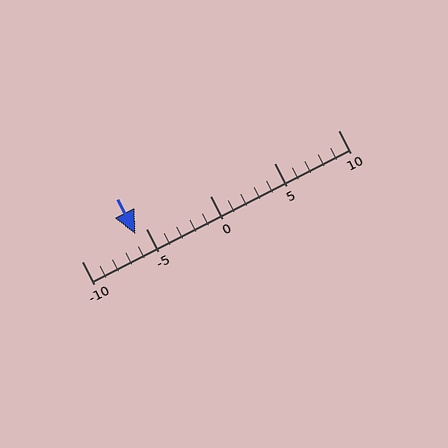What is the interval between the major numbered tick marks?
The major tick marks are spaced 5 units apart.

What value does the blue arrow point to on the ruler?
The blue arrow points to approximately -6.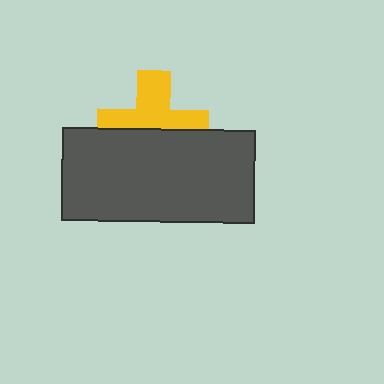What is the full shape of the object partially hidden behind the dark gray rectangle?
The partially hidden object is a yellow cross.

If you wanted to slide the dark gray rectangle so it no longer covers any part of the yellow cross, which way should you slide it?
Slide it down — that is the most direct way to separate the two shapes.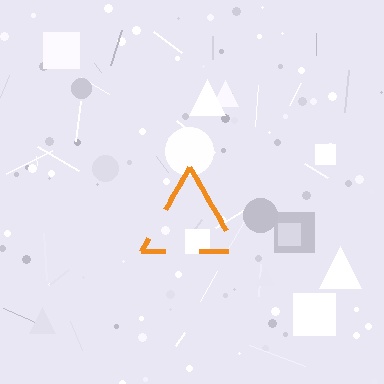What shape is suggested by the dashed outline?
The dashed outline suggests a triangle.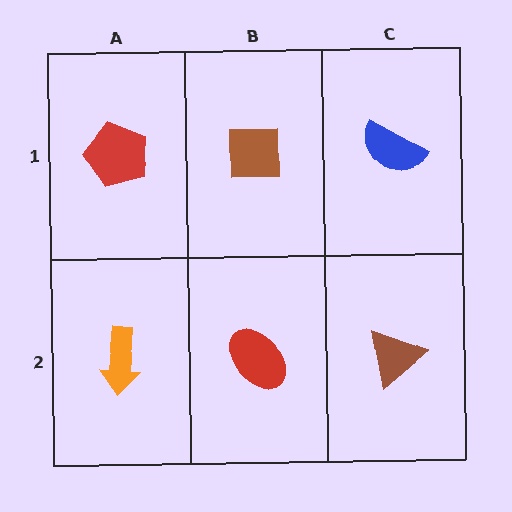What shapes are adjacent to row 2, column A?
A red pentagon (row 1, column A), a red ellipse (row 2, column B).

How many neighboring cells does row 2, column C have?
2.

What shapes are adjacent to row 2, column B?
A brown square (row 1, column B), an orange arrow (row 2, column A), a brown triangle (row 2, column C).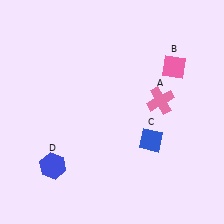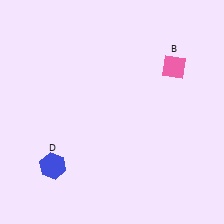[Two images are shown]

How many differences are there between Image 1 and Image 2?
There are 2 differences between the two images.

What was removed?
The blue diamond (C), the pink cross (A) were removed in Image 2.